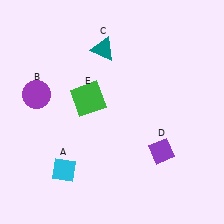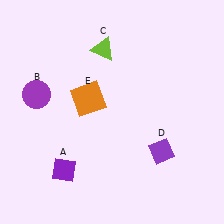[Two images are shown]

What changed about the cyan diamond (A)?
In Image 1, A is cyan. In Image 2, it changed to purple.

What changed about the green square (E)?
In Image 1, E is green. In Image 2, it changed to orange.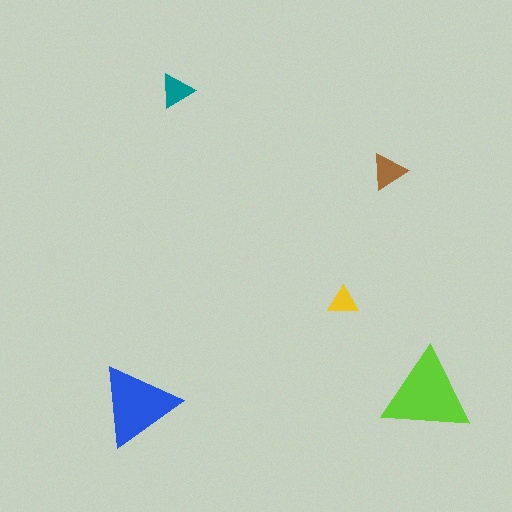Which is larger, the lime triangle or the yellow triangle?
The lime one.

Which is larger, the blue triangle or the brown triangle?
The blue one.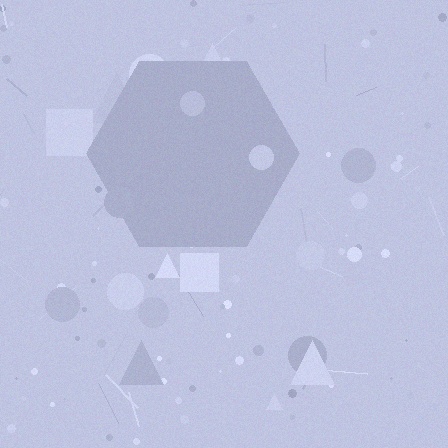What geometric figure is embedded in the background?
A hexagon is embedded in the background.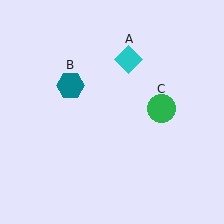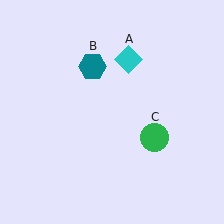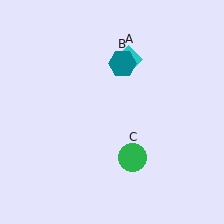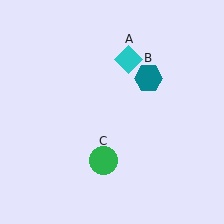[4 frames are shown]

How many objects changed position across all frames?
2 objects changed position: teal hexagon (object B), green circle (object C).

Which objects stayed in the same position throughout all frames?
Cyan diamond (object A) remained stationary.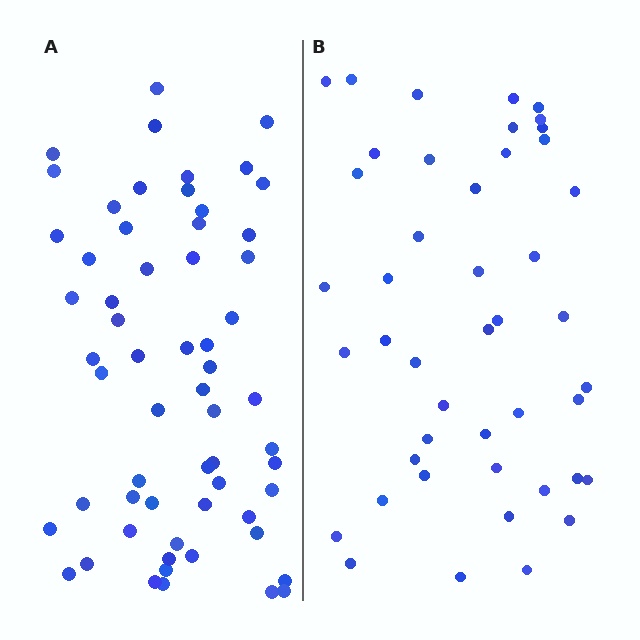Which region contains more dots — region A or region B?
Region A (the left region) has more dots.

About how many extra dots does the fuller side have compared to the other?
Region A has approximately 15 more dots than region B.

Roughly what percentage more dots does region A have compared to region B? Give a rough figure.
About 35% more.